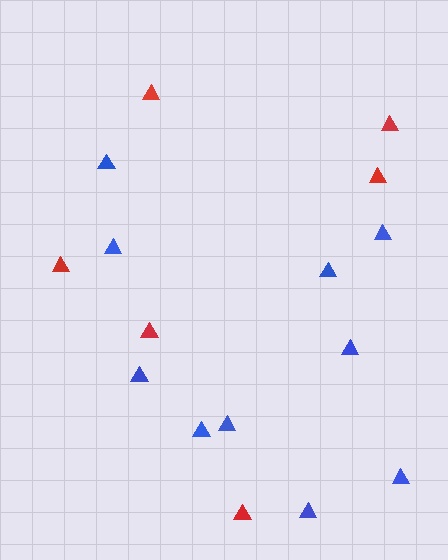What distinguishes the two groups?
There are 2 groups: one group of red triangles (6) and one group of blue triangles (10).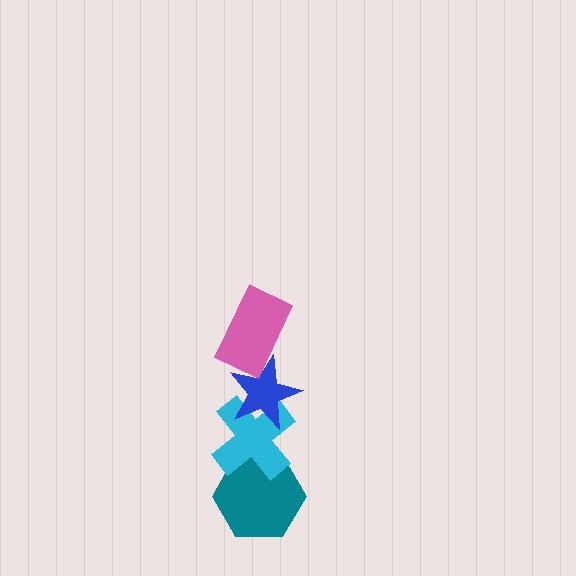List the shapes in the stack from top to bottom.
From top to bottom: the pink rectangle, the blue star, the cyan cross, the teal hexagon.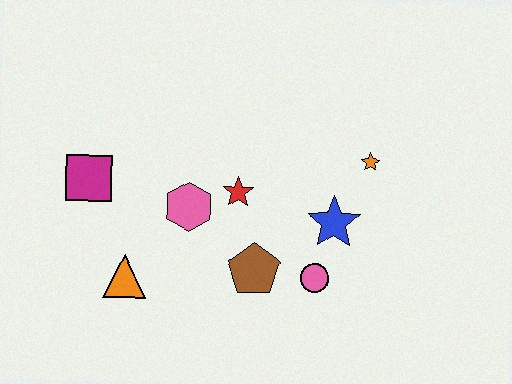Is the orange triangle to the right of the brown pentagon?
No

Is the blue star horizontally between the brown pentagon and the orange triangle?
No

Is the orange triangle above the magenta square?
No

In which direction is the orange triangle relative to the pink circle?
The orange triangle is to the left of the pink circle.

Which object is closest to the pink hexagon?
The red star is closest to the pink hexagon.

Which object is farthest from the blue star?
The magenta square is farthest from the blue star.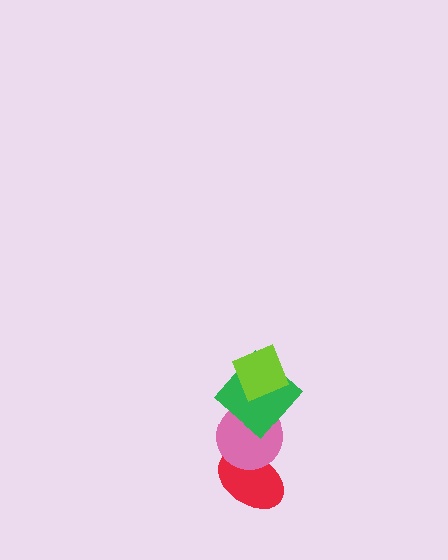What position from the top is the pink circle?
The pink circle is 3rd from the top.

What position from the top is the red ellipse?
The red ellipse is 4th from the top.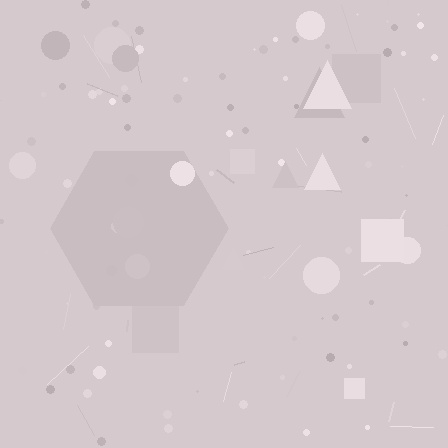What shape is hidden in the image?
A hexagon is hidden in the image.